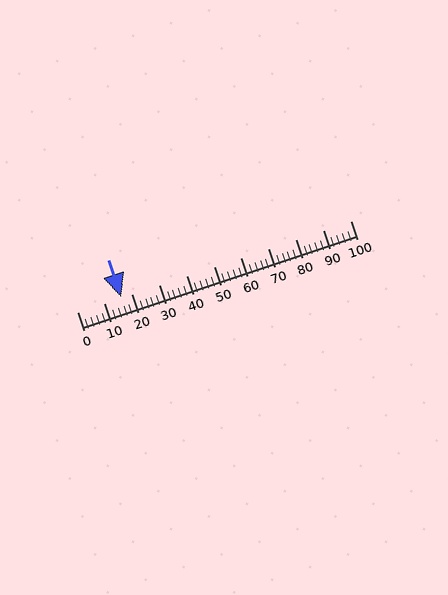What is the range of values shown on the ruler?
The ruler shows values from 0 to 100.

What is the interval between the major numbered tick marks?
The major tick marks are spaced 10 units apart.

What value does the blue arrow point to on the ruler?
The blue arrow points to approximately 16.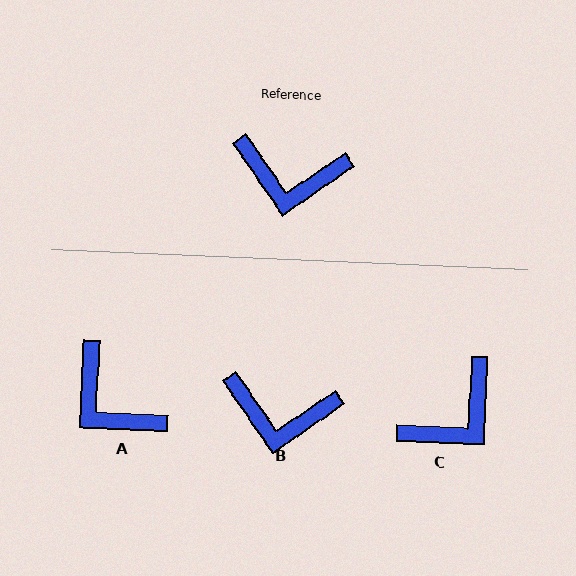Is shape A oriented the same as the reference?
No, it is off by about 37 degrees.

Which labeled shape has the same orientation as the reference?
B.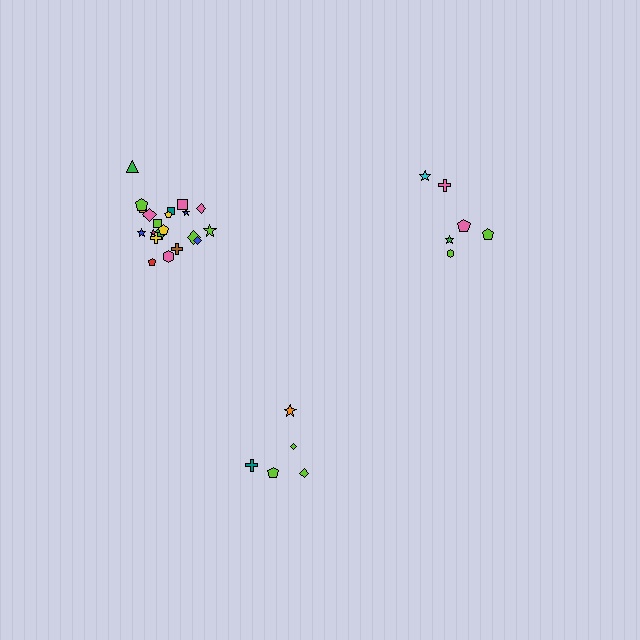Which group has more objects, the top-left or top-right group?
The top-left group.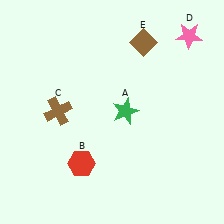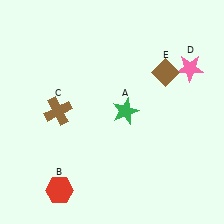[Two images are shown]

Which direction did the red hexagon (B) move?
The red hexagon (B) moved down.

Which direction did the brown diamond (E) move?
The brown diamond (E) moved down.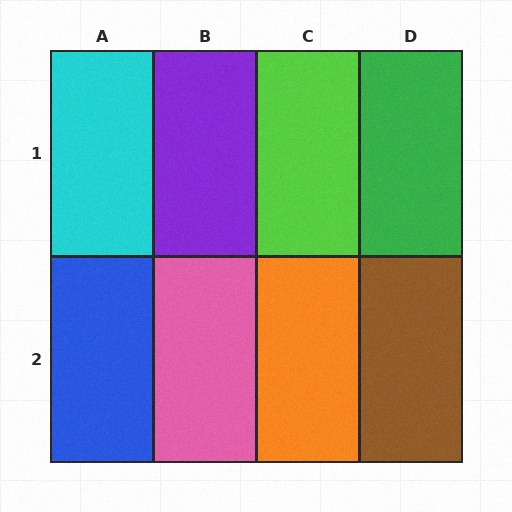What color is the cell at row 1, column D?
Green.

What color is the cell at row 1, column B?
Purple.